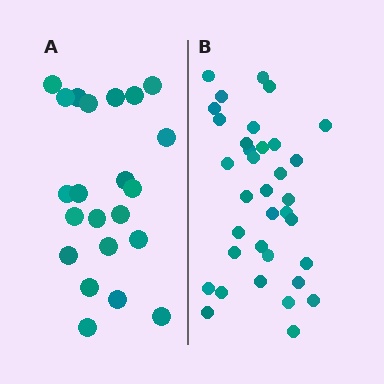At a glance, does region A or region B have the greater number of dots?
Region B (the right region) has more dots.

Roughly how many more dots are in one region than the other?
Region B has approximately 15 more dots than region A.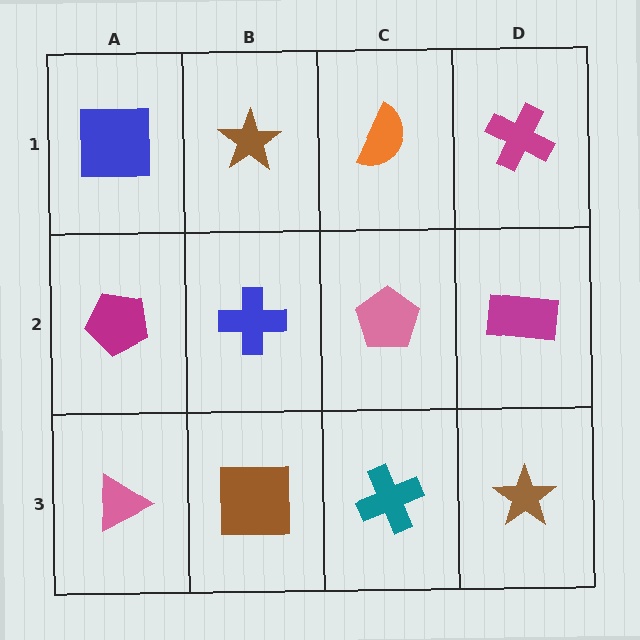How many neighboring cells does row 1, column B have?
3.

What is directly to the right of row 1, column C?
A magenta cross.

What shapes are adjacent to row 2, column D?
A magenta cross (row 1, column D), a brown star (row 3, column D), a pink pentagon (row 2, column C).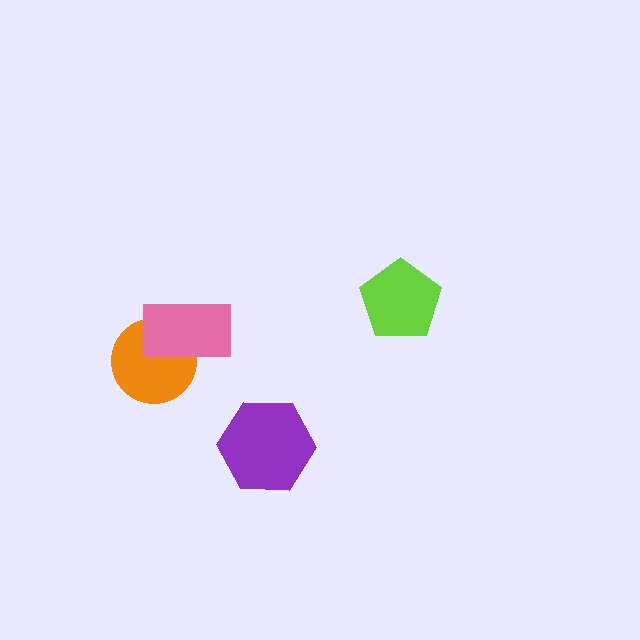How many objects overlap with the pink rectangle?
1 object overlaps with the pink rectangle.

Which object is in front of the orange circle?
The pink rectangle is in front of the orange circle.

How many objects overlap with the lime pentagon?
0 objects overlap with the lime pentagon.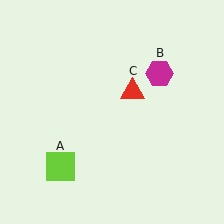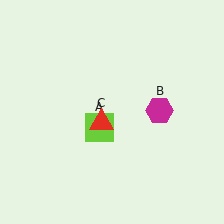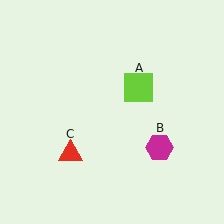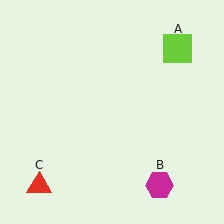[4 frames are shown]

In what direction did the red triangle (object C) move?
The red triangle (object C) moved down and to the left.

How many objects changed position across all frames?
3 objects changed position: lime square (object A), magenta hexagon (object B), red triangle (object C).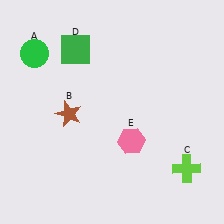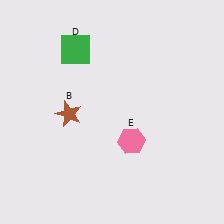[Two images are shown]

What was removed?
The green circle (A), the lime cross (C) were removed in Image 2.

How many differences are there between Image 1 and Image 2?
There are 2 differences between the two images.